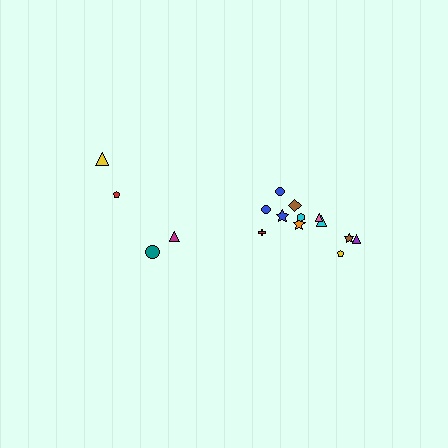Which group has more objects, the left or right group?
The right group.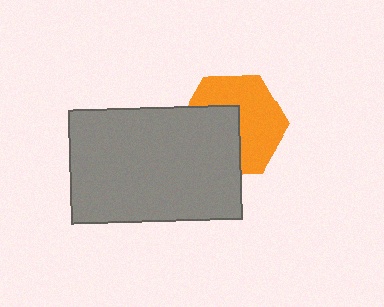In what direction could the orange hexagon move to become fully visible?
The orange hexagon could move toward the upper-right. That would shift it out from behind the gray rectangle entirely.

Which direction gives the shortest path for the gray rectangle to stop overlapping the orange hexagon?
Moving toward the lower-left gives the shortest separation.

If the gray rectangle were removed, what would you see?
You would see the complete orange hexagon.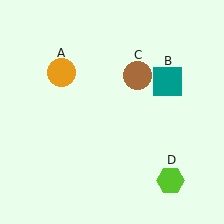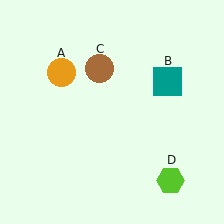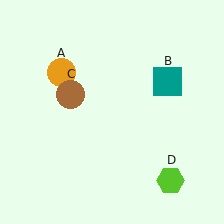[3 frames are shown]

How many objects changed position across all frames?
1 object changed position: brown circle (object C).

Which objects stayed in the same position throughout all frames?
Orange circle (object A) and teal square (object B) and lime hexagon (object D) remained stationary.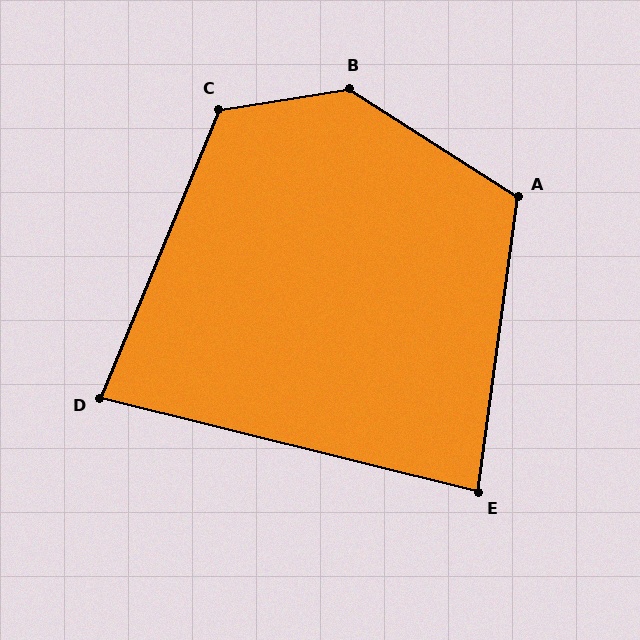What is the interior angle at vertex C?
Approximately 122 degrees (obtuse).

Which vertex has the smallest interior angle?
D, at approximately 82 degrees.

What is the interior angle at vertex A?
Approximately 115 degrees (obtuse).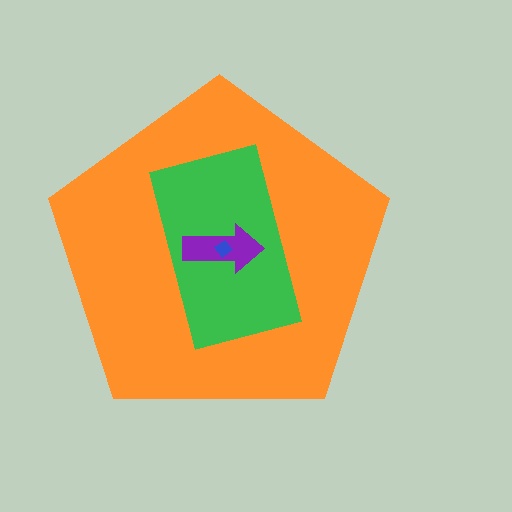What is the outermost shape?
The orange pentagon.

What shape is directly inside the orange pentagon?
The green rectangle.